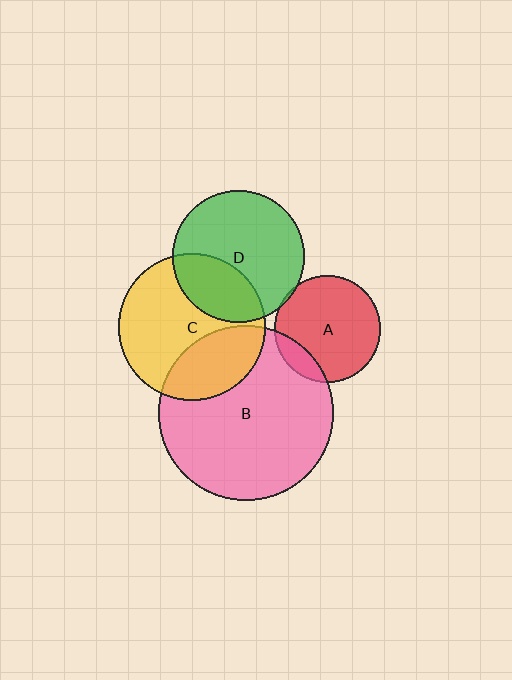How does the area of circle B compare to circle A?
Approximately 2.7 times.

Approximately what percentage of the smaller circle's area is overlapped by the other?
Approximately 30%.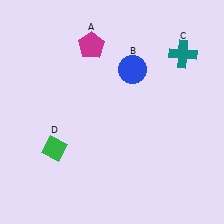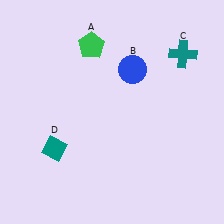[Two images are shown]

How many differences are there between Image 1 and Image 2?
There are 2 differences between the two images.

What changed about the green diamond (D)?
In Image 1, D is green. In Image 2, it changed to teal.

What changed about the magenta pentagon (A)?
In Image 1, A is magenta. In Image 2, it changed to green.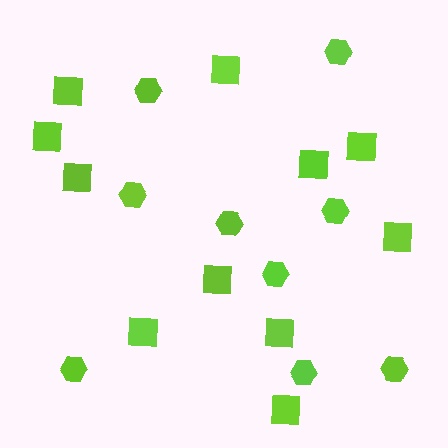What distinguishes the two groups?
There are 2 groups: one group of squares (11) and one group of hexagons (9).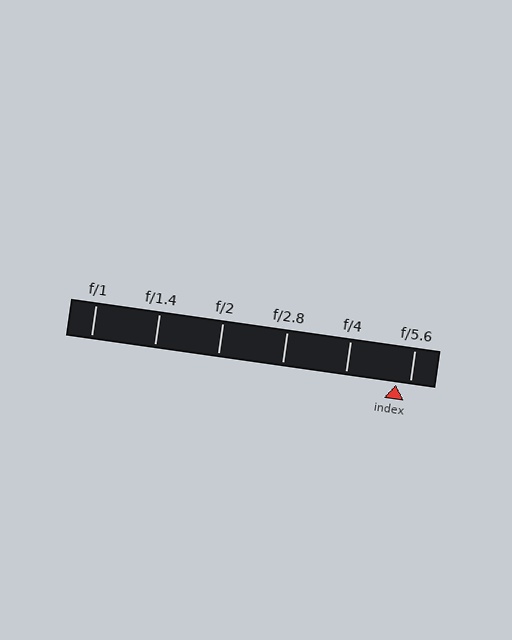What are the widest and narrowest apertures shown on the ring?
The widest aperture shown is f/1 and the narrowest is f/5.6.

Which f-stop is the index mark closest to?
The index mark is closest to f/5.6.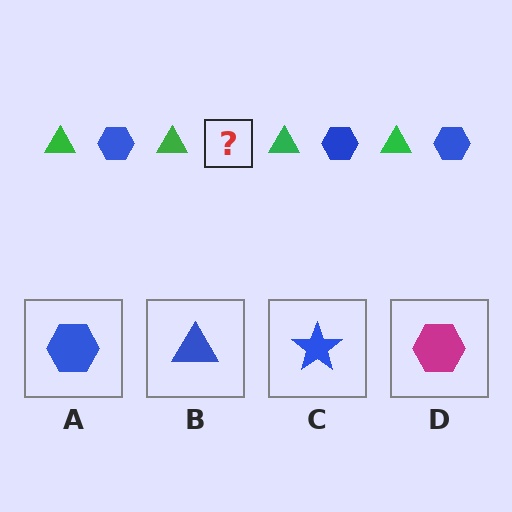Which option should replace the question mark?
Option A.